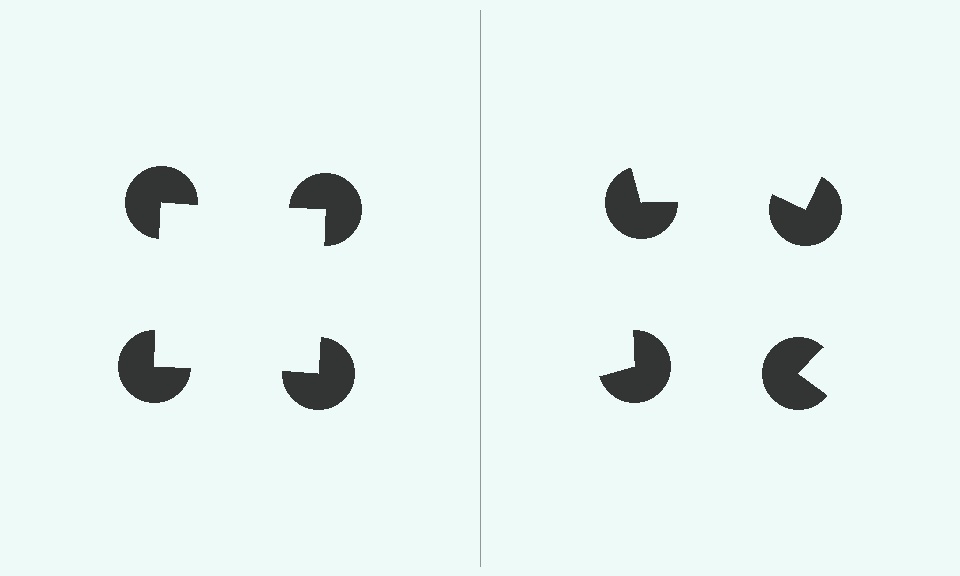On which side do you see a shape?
An illusory square appears on the left side. On the right side the wedge cuts are rotated, so no coherent shape forms.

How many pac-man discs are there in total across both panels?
8 — 4 on each side.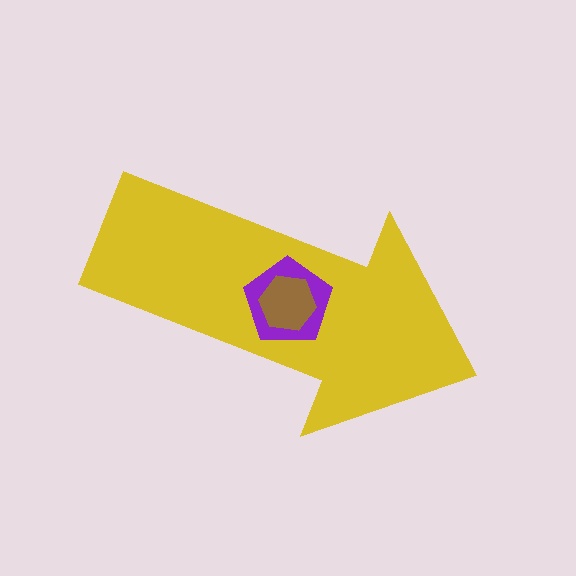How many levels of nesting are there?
3.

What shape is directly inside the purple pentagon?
The brown hexagon.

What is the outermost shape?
The yellow arrow.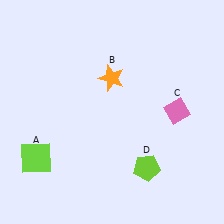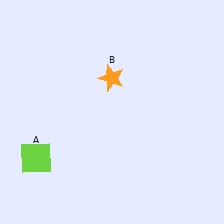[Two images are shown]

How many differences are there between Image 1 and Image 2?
There are 2 differences between the two images.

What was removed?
The lime pentagon (D), the pink diamond (C) were removed in Image 2.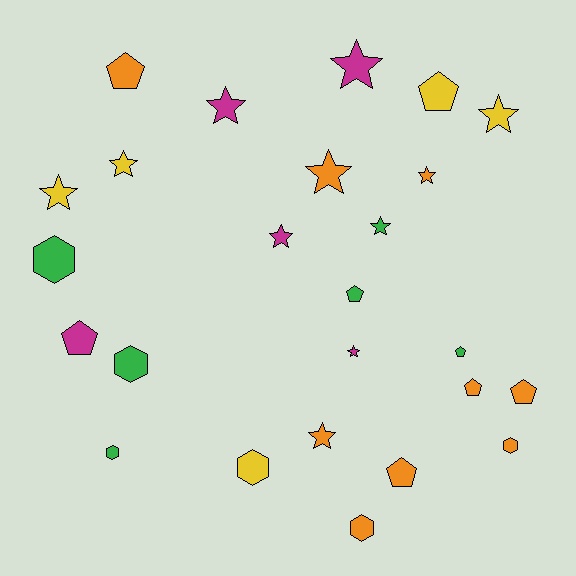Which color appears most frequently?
Orange, with 9 objects.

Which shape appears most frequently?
Star, with 11 objects.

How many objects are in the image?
There are 25 objects.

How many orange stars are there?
There are 3 orange stars.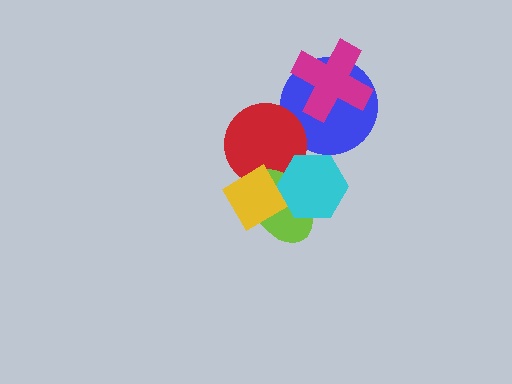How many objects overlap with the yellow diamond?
3 objects overlap with the yellow diamond.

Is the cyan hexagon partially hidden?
Yes, it is partially covered by another shape.